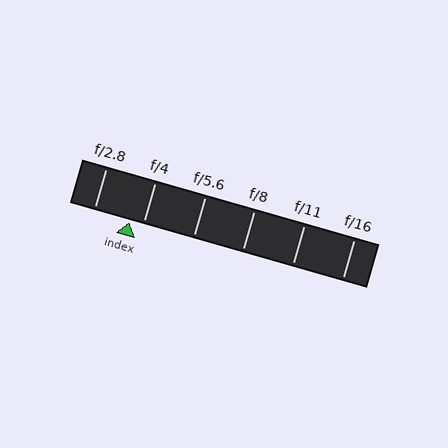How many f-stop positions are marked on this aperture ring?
There are 6 f-stop positions marked.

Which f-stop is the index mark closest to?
The index mark is closest to f/4.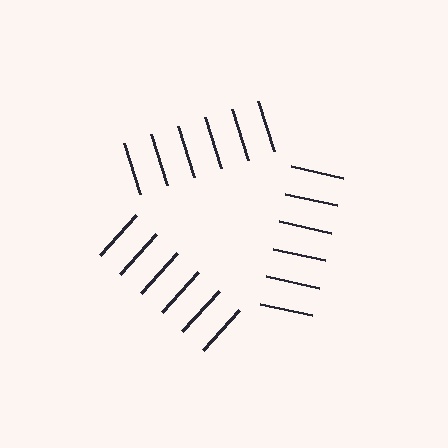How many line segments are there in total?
18 — 6 along each of the 3 edges.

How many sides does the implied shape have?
3 sides — the line-ends trace a triangle.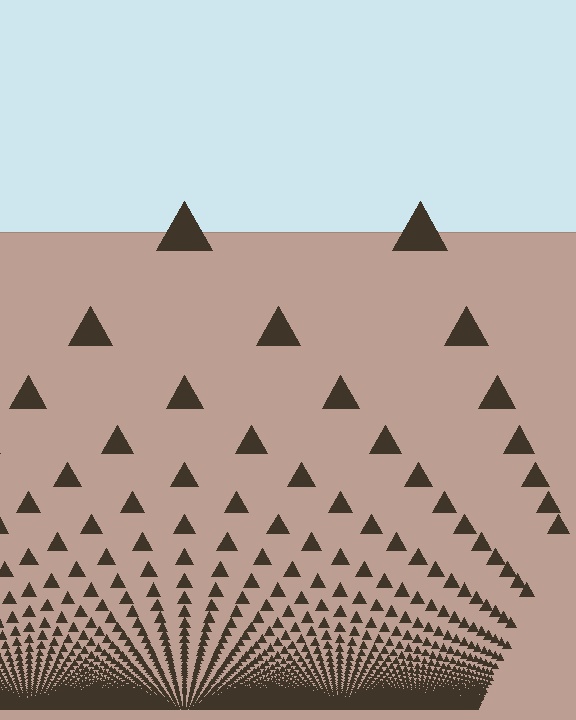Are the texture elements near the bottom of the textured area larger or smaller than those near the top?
Smaller. The gradient is inverted — elements near the bottom are smaller and denser.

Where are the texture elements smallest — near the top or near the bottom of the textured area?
Near the bottom.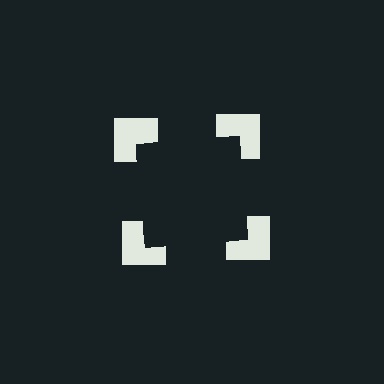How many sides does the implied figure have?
4 sides.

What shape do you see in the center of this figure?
An illusory square — its edges are inferred from the aligned wedge cuts in the notched squares, not physically drawn.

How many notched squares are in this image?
There are 4 — one at each vertex of the illusory square.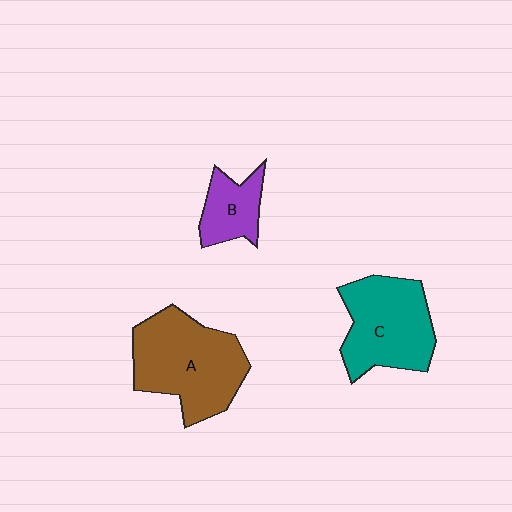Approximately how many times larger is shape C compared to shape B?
Approximately 2.0 times.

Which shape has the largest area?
Shape A (brown).